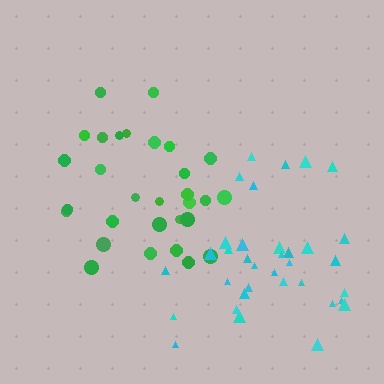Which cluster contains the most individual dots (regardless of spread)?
Cyan (35).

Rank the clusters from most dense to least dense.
cyan, green.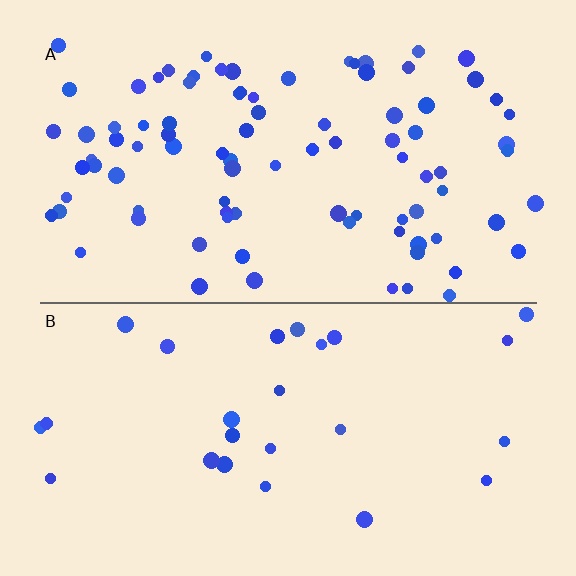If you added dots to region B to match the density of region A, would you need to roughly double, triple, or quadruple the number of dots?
Approximately triple.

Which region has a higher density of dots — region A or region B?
A (the top).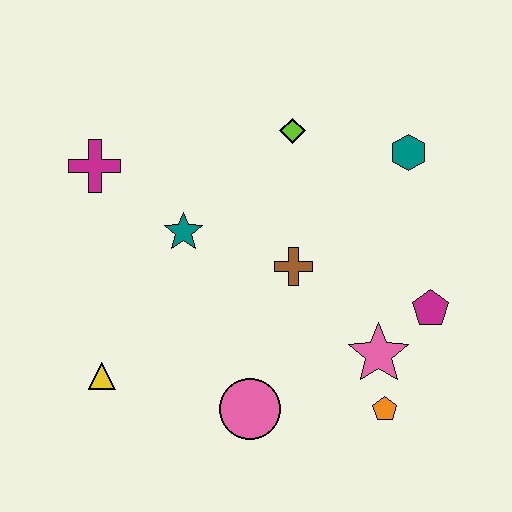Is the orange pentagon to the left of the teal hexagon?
Yes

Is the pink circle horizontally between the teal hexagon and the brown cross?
No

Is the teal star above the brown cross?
Yes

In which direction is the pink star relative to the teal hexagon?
The pink star is below the teal hexagon.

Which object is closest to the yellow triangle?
The pink circle is closest to the yellow triangle.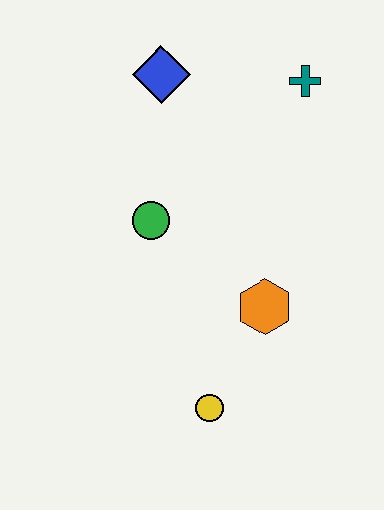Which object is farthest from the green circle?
The teal cross is farthest from the green circle.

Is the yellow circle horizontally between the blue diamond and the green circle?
No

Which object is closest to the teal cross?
The blue diamond is closest to the teal cross.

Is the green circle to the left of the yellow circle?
Yes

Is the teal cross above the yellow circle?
Yes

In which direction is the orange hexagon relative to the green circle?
The orange hexagon is to the right of the green circle.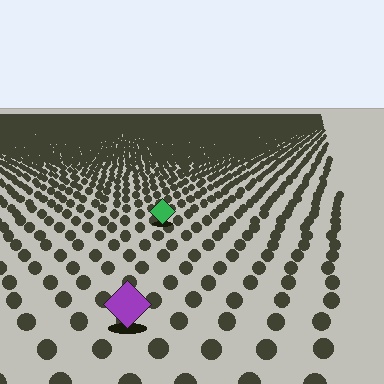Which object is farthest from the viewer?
The green diamond is farthest from the viewer. It appears smaller and the ground texture around it is denser.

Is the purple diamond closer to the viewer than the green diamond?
Yes. The purple diamond is closer — you can tell from the texture gradient: the ground texture is coarser near it.